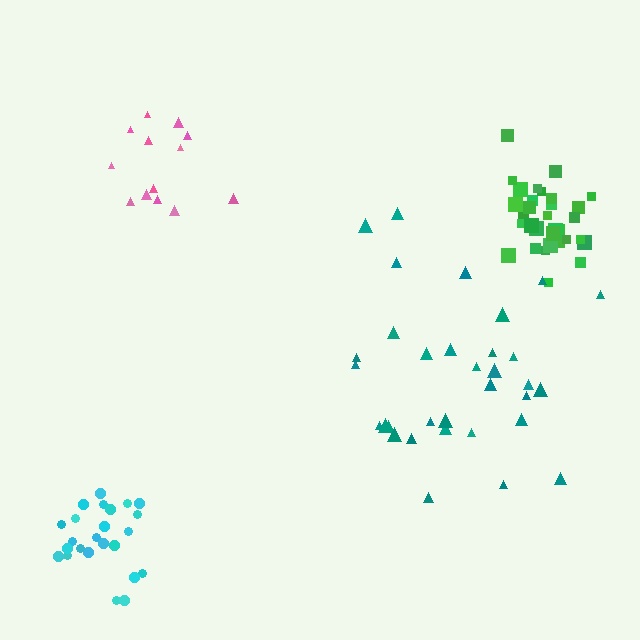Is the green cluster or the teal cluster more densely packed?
Green.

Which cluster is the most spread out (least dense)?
Teal.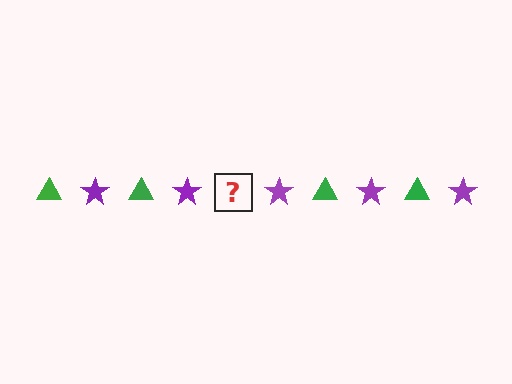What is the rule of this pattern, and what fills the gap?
The rule is that the pattern alternates between green triangle and purple star. The gap should be filled with a green triangle.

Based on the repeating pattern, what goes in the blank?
The blank should be a green triangle.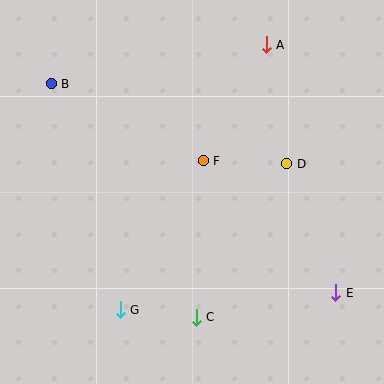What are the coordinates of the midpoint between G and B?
The midpoint between G and B is at (86, 197).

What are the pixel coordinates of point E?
Point E is at (336, 293).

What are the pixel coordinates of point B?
Point B is at (51, 84).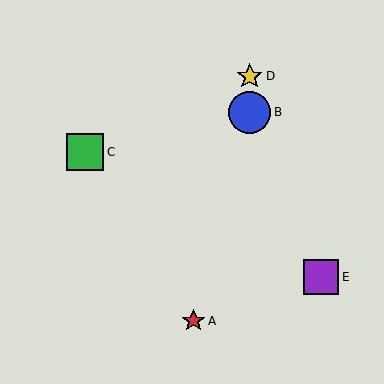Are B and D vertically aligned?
Yes, both are at x≈250.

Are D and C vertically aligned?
No, D is at x≈250 and C is at x≈85.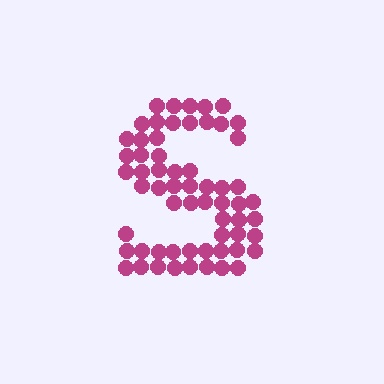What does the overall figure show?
The overall figure shows the letter S.